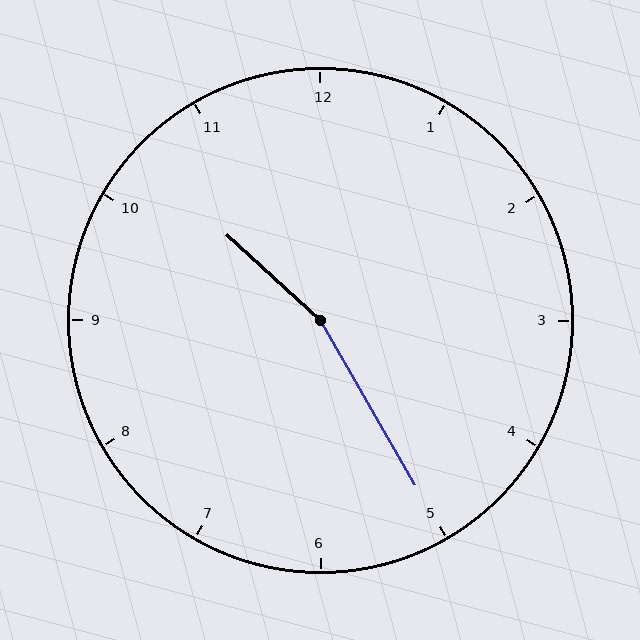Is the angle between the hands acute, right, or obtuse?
It is obtuse.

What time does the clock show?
10:25.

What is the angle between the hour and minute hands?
Approximately 162 degrees.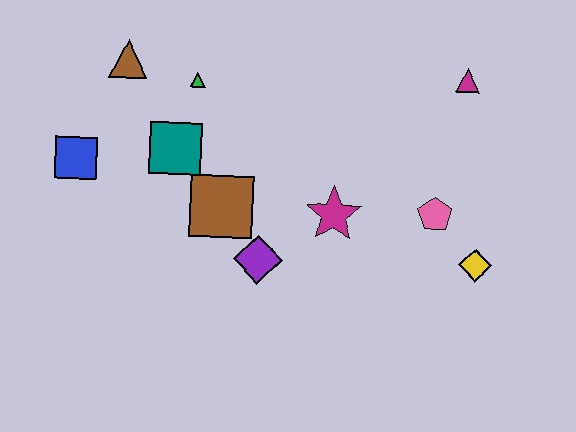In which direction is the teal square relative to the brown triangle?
The teal square is below the brown triangle.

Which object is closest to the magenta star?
The purple diamond is closest to the magenta star.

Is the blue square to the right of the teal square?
No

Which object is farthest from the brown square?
The magenta triangle is farthest from the brown square.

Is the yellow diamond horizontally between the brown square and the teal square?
No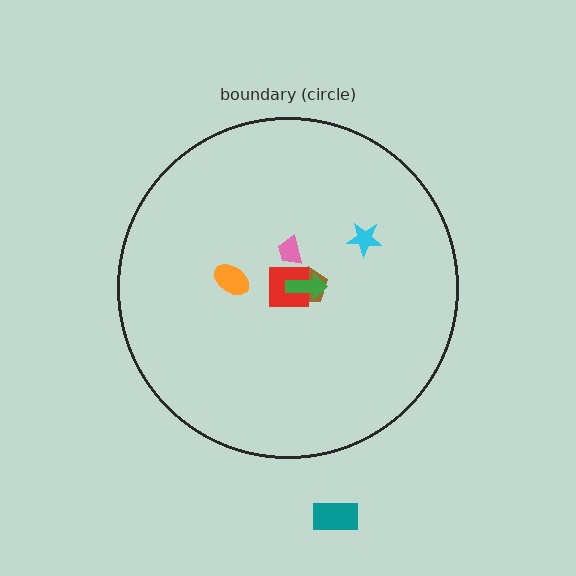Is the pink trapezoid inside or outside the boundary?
Inside.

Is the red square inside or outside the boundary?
Inside.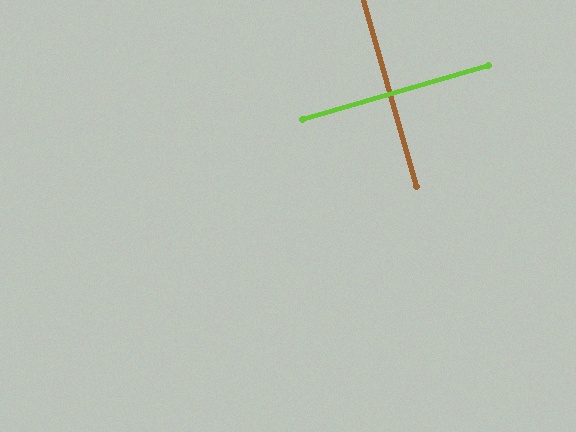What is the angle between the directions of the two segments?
Approximately 90 degrees.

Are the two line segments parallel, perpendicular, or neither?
Perpendicular — they meet at approximately 90°.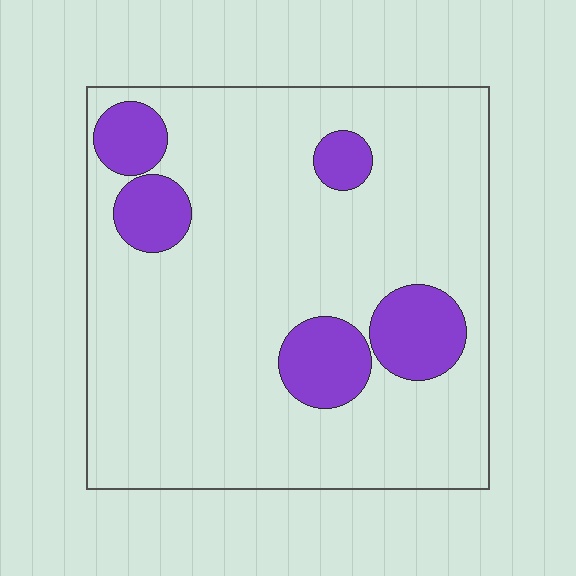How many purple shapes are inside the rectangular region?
5.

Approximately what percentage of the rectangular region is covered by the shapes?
Approximately 15%.